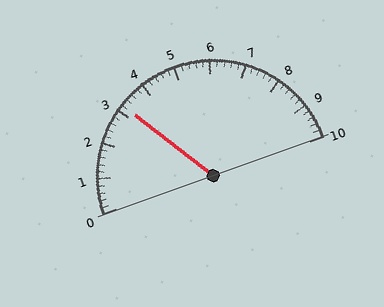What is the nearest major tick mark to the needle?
The nearest major tick mark is 3.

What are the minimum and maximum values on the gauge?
The gauge ranges from 0 to 10.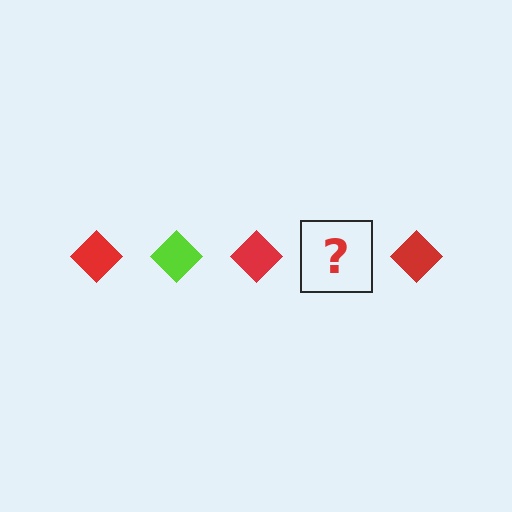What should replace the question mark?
The question mark should be replaced with a lime diamond.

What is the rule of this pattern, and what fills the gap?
The rule is that the pattern cycles through red, lime diamonds. The gap should be filled with a lime diamond.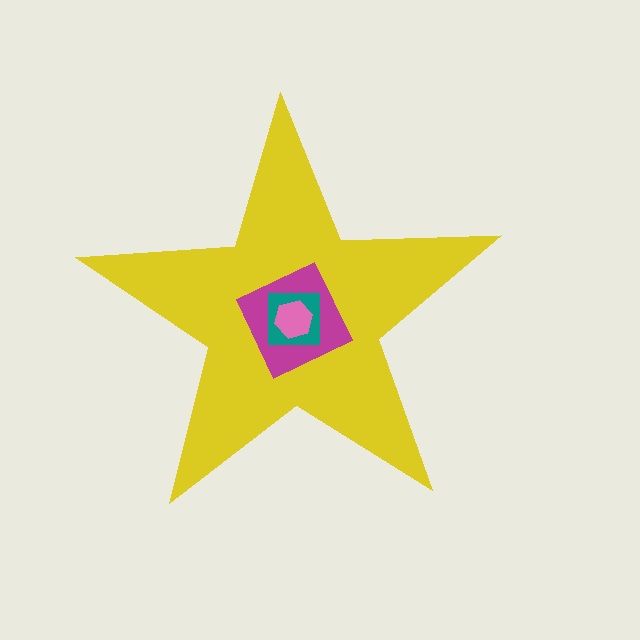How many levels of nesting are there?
4.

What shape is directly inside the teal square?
The pink hexagon.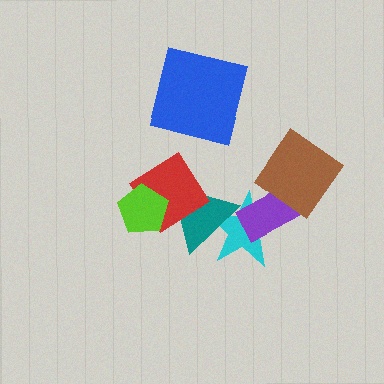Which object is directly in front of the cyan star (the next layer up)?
The purple rectangle is directly in front of the cyan star.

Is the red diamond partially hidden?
Yes, it is partially covered by another shape.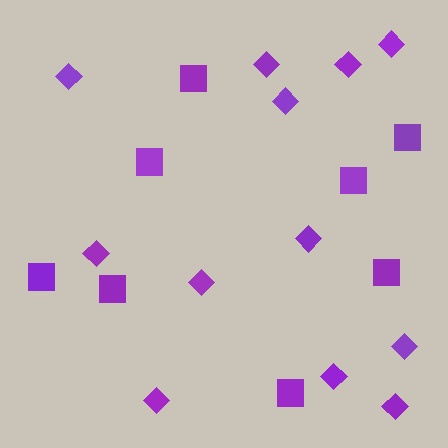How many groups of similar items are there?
There are 2 groups: one group of squares (8) and one group of diamonds (12).